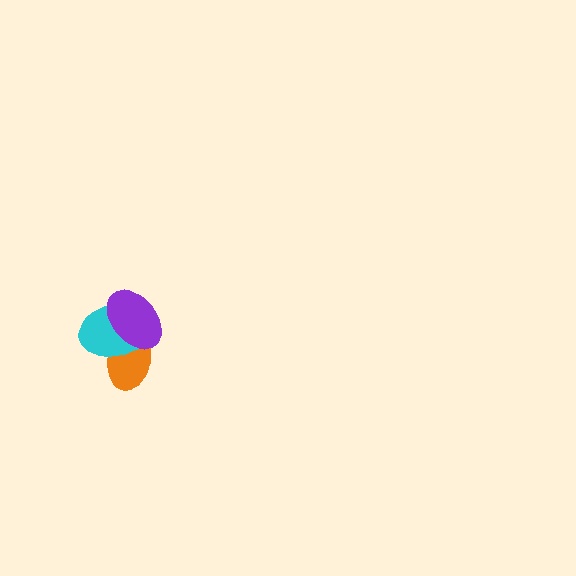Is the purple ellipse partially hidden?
No, no other shape covers it.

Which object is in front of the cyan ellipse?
The purple ellipse is in front of the cyan ellipse.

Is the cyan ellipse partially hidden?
Yes, it is partially covered by another shape.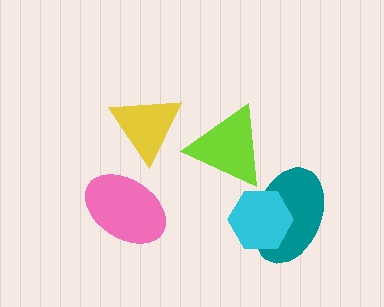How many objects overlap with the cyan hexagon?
1 object overlaps with the cyan hexagon.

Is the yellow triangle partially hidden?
No, no other shape covers it.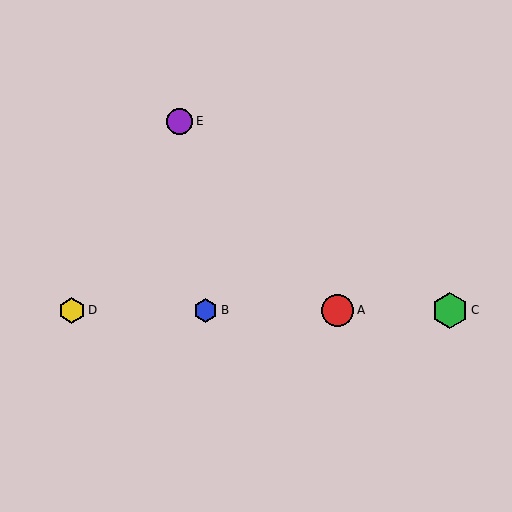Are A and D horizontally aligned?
Yes, both are at y≈310.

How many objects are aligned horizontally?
4 objects (A, B, C, D) are aligned horizontally.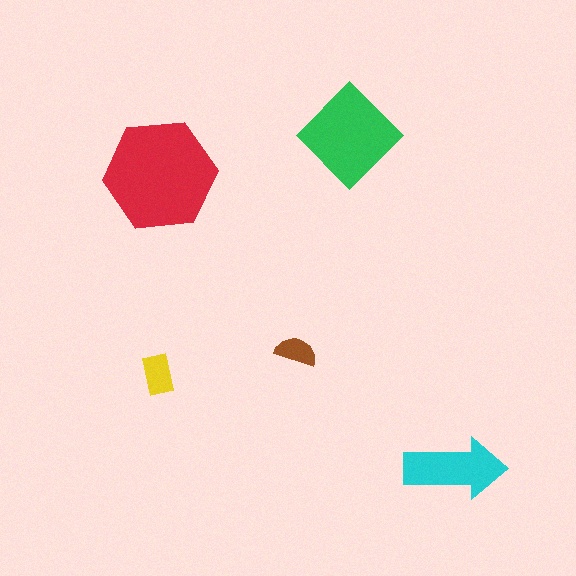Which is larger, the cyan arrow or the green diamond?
The green diamond.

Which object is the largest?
The red hexagon.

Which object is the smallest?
The brown semicircle.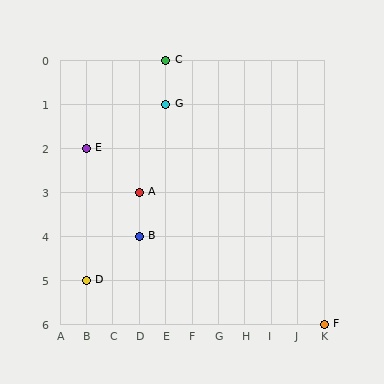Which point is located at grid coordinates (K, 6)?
Point F is at (K, 6).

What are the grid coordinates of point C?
Point C is at grid coordinates (E, 0).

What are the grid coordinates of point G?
Point G is at grid coordinates (E, 1).